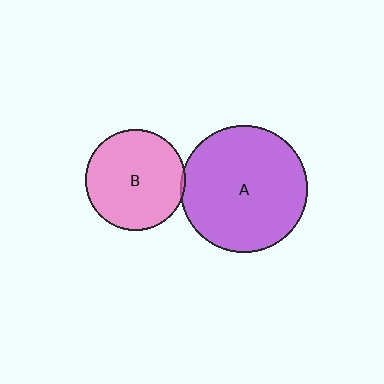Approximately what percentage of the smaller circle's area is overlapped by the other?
Approximately 5%.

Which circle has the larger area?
Circle A (purple).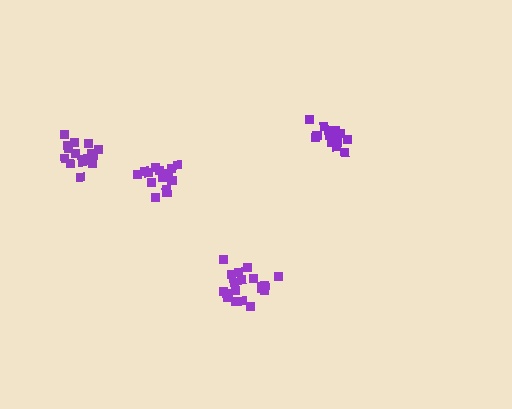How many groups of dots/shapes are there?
There are 4 groups.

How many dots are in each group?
Group 1: 15 dots, Group 2: 19 dots, Group 3: 16 dots, Group 4: 16 dots (66 total).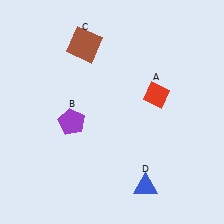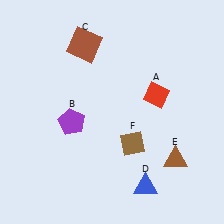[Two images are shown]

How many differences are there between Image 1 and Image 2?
There are 2 differences between the two images.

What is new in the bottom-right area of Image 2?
A brown diamond (F) was added in the bottom-right area of Image 2.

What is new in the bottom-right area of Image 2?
A brown triangle (E) was added in the bottom-right area of Image 2.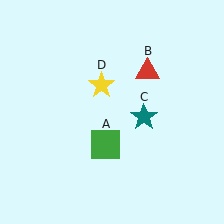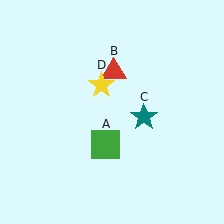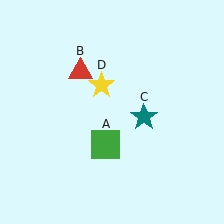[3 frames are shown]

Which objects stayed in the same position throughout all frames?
Green square (object A) and teal star (object C) and yellow star (object D) remained stationary.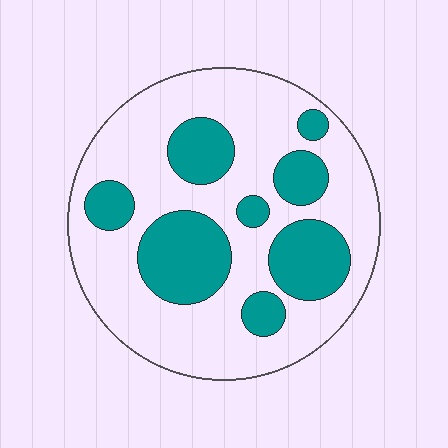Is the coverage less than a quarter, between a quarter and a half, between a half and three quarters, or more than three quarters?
Between a quarter and a half.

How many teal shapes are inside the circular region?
8.